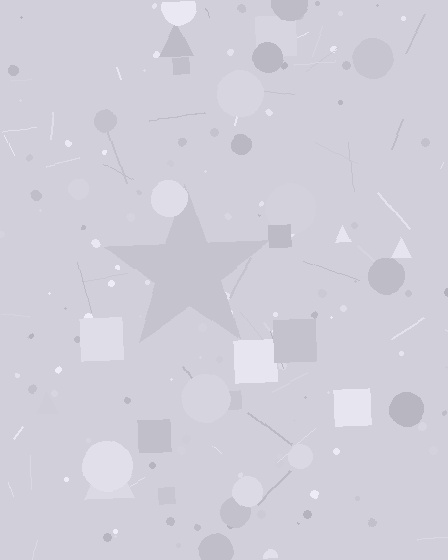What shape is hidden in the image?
A star is hidden in the image.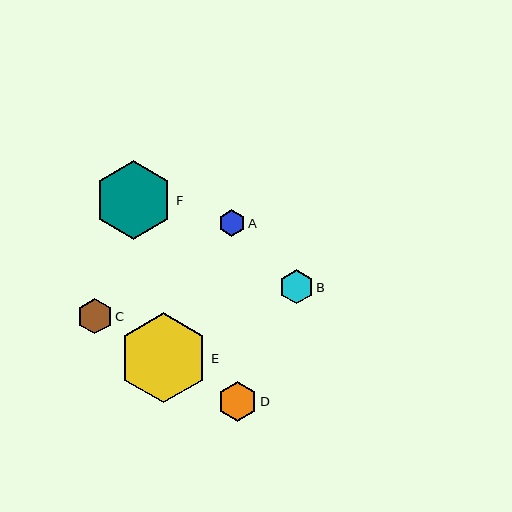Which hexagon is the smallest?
Hexagon A is the smallest with a size of approximately 27 pixels.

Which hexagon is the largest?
Hexagon E is the largest with a size of approximately 90 pixels.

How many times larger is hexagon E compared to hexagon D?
Hexagon E is approximately 2.3 times the size of hexagon D.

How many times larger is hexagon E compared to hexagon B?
Hexagon E is approximately 2.7 times the size of hexagon B.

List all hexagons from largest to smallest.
From largest to smallest: E, F, D, C, B, A.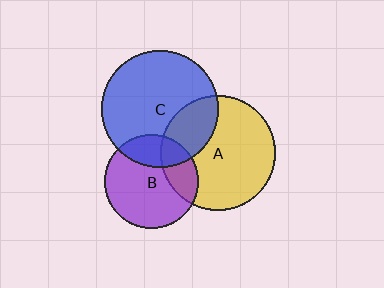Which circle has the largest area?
Circle C (blue).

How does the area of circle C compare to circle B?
Approximately 1.6 times.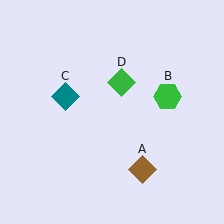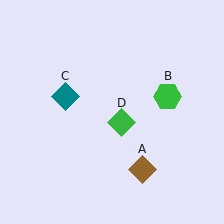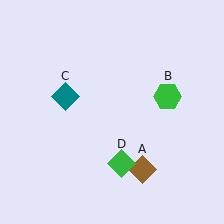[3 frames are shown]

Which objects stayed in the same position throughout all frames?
Brown diamond (object A) and green hexagon (object B) and teal diamond (object C) remained stationary.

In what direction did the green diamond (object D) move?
The green diamond (object D) moved down.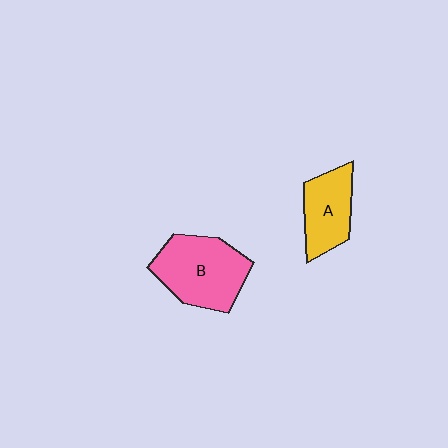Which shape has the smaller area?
Shape A (yellow).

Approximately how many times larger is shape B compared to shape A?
Approximately 1.5 times.